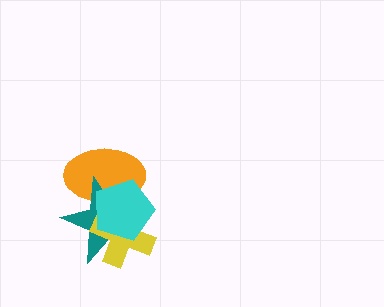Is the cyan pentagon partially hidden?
No, no other shape covers it.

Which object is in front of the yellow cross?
The cyan pentagon is in front of the yellow cross.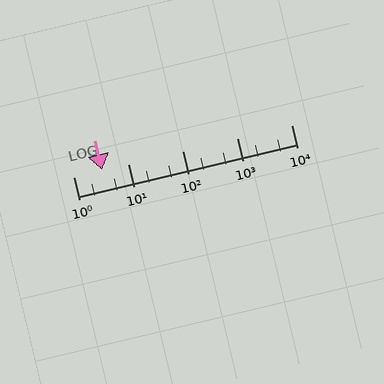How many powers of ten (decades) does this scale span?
The scale spans 4 decades, from 1 to 10000.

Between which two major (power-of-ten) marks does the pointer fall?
The pointer is between 1 and 10.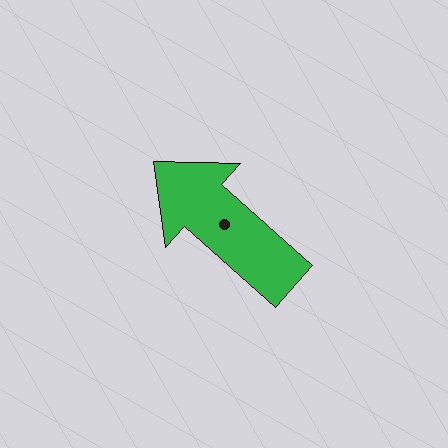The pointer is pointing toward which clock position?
Roughly 10 o'clock.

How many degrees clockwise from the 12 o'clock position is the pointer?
Approximately 312 degrees.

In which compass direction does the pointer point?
Northwest.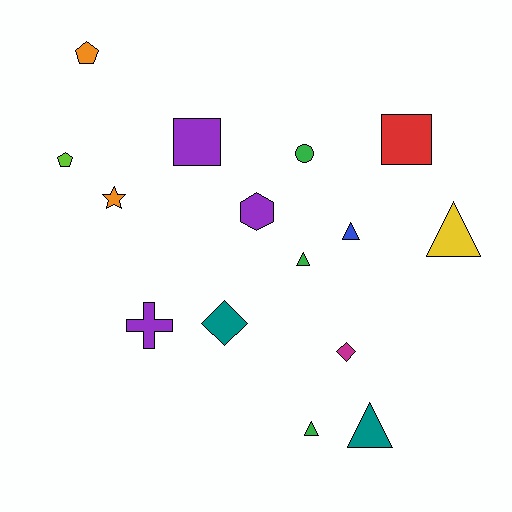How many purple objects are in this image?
There are 3 purple objects.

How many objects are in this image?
There are 15 objects.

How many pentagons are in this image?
There are 2 pentagons.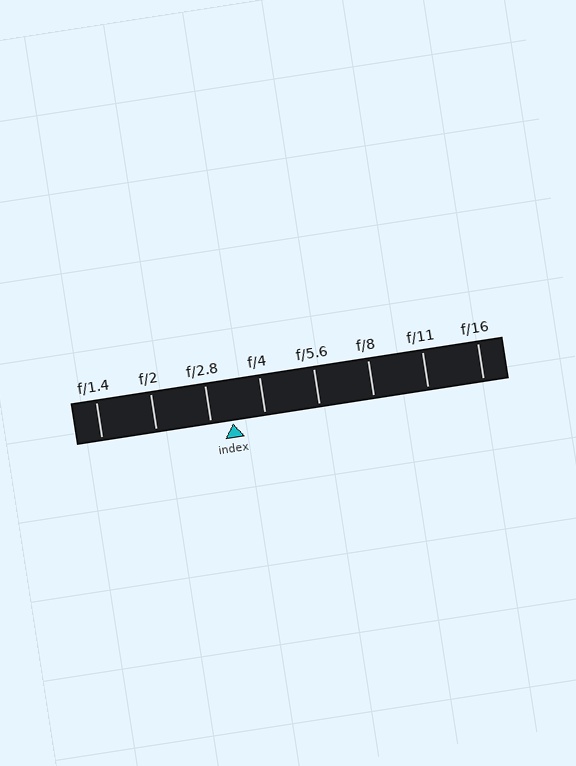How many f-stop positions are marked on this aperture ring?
There are 8 f-stop positions marked.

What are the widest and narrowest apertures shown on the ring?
The widest aperture shown is f/1.4 and the narrowest is f/16.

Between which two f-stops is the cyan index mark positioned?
The index mark is between f/2.8 and f/4.